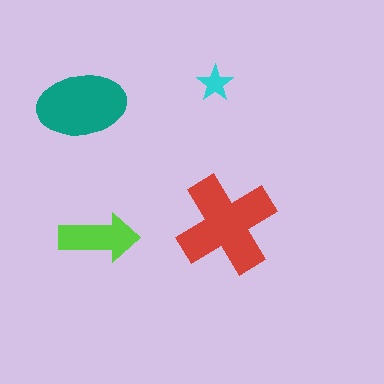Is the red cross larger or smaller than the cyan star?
Larger.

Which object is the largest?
The red cross.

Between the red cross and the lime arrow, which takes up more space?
The red cross.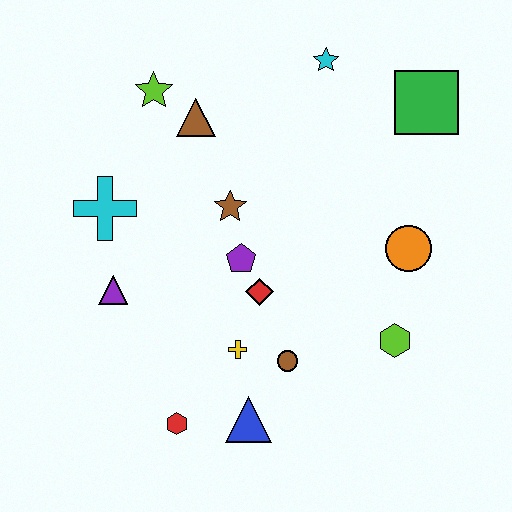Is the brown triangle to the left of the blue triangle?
Yes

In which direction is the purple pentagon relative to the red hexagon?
The purple pentagon is above the red hexagon.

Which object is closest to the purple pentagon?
The red diamond is closest to the purple pentagon.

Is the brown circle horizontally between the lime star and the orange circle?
Yes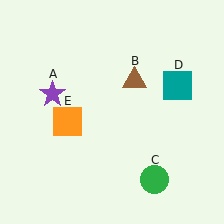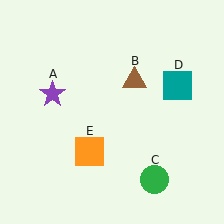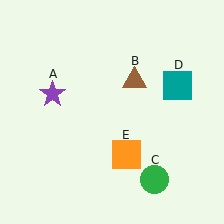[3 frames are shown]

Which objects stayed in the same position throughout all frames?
Purple star (object A) and brown triangle (object B) and green circle (object C) and teal square (object D) remained stationary.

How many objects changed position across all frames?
1 object changed position: orange square (object E).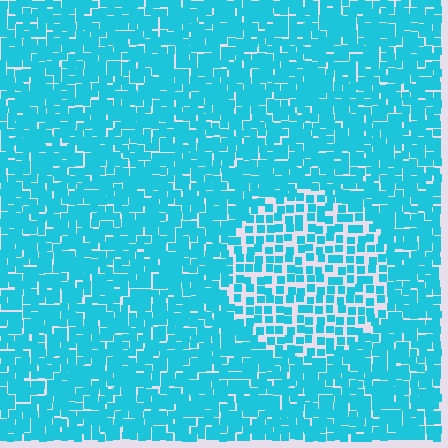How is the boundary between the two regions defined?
The boundary is defined by a change in element density (approximately 1.8x ratio). All elements are the same color, size, and shape.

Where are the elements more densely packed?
The elements are more densely packed outside the circle boundary.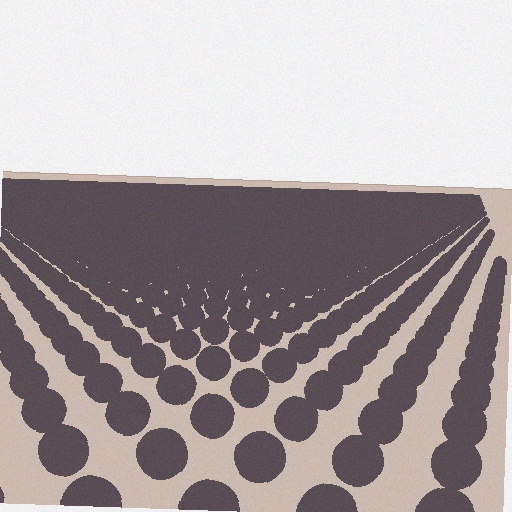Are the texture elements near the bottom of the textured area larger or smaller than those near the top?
Larger. Near the bottom, elements are closer to the viewer and appear at a bigger on-screen size.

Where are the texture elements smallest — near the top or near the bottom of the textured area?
Near the top.